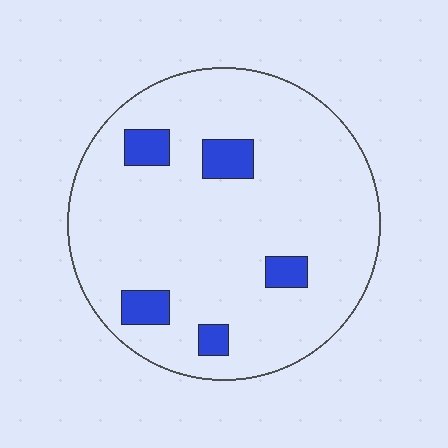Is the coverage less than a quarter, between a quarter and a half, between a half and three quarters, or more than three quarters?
Less than a quarter.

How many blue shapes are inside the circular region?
5.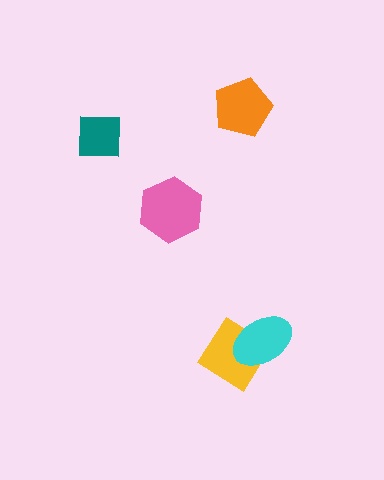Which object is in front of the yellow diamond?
The cyan ellipse is in front of the yellow diamond.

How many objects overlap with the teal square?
0 objects overlap with the teal square.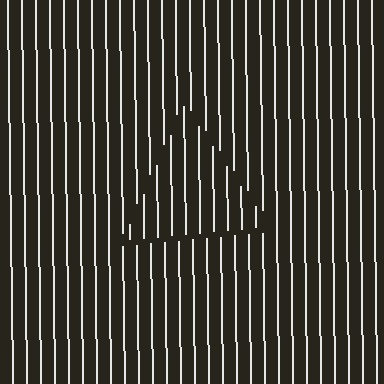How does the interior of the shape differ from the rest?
The interior of the shape contains the same grating, shifted by half a period — the contour is defined by the phase discontinuity where line-ends from the inner and outer gratings abut.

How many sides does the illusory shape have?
3 sides — the line-ends trace a triangle.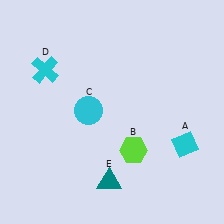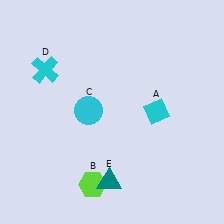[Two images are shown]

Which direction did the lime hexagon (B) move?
The lime hexagon (B) moved left.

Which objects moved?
The objects that moved are: the cyan diamond (A), the lime hexagon (B).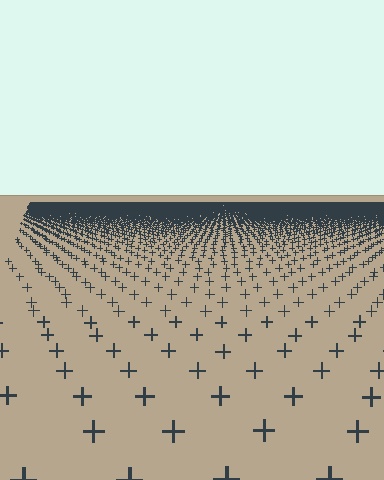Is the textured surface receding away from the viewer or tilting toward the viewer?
The surface is receding away from the viewer. Texture elements get smaller and denser toward the top.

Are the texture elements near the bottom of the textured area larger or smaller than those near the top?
Larger. Near the bottom, elements are closer to the viewer and appear at a bigger on-screen size.